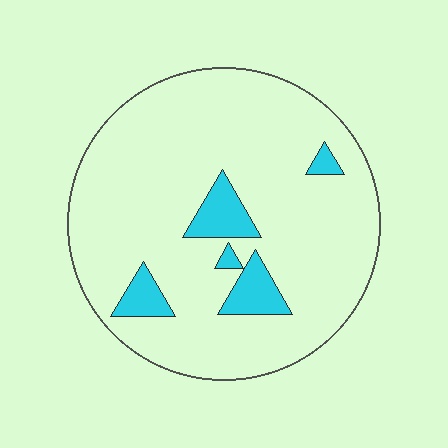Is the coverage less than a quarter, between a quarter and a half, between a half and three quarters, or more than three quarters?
Less than a quarter.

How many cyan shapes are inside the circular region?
5.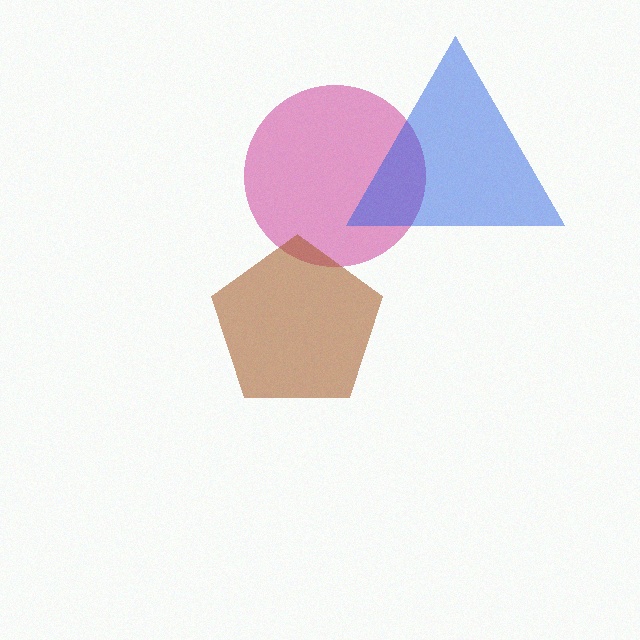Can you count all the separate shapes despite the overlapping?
Yes, there are 3 separate shapes.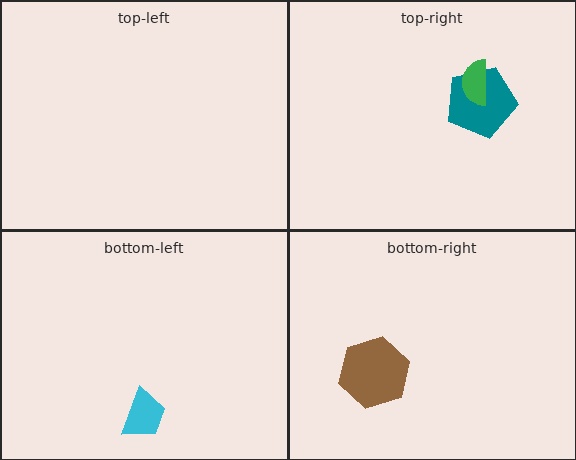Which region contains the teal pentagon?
The top-right region.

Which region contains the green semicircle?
The top-right region.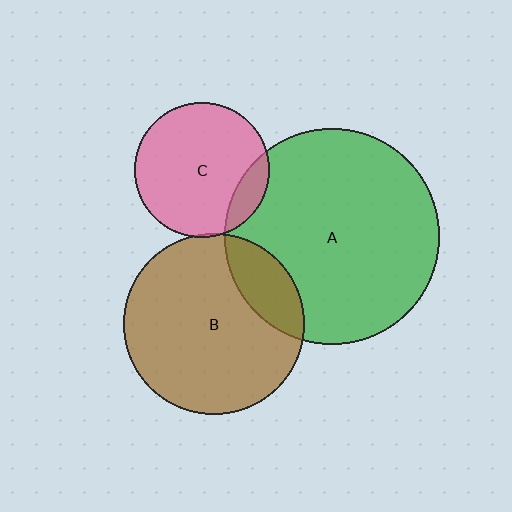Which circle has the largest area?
Circle A (green).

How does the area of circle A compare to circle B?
Approximately 1.4 times.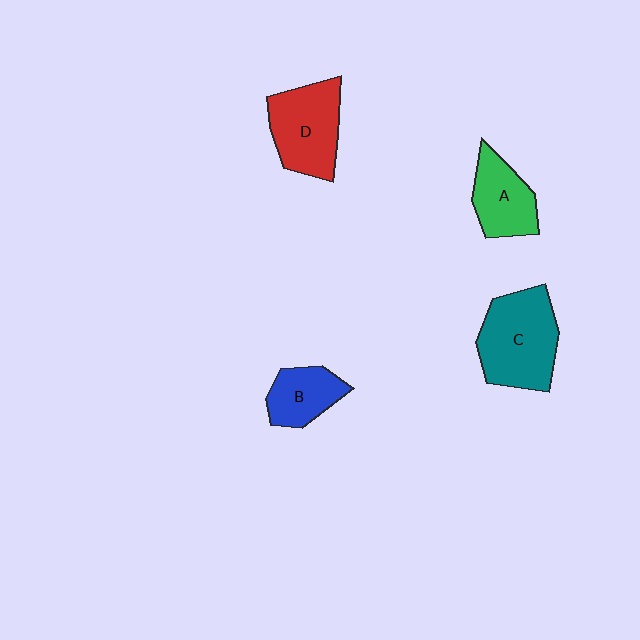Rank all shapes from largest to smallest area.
From largest to smallest: C (teal), D (red), A (green), B (blue).